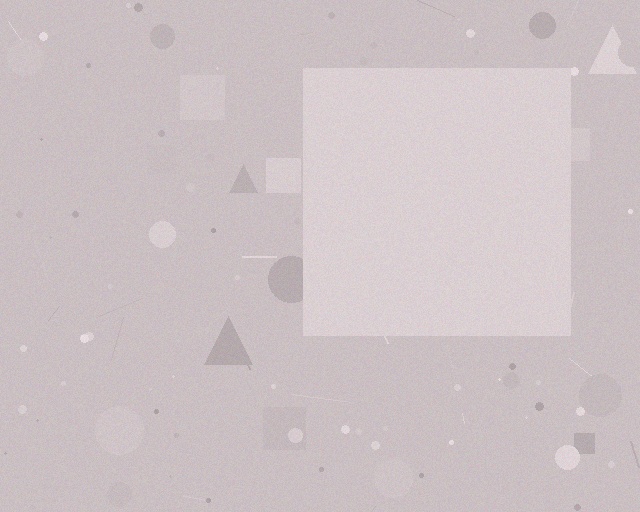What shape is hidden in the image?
A square is hidden in the image.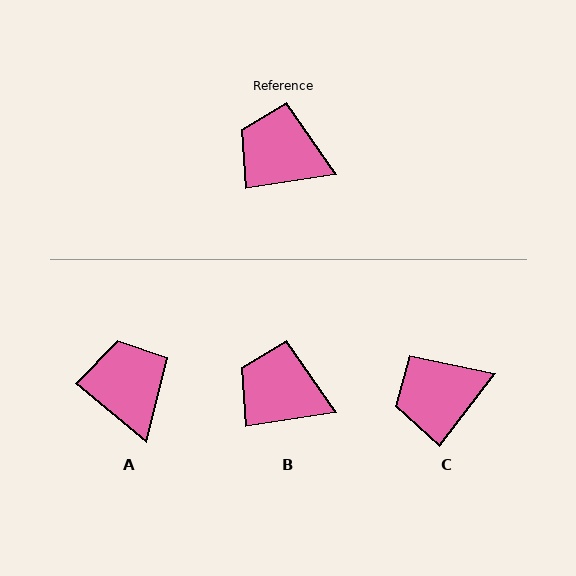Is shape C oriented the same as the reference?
No, it is off by about 44 degrees.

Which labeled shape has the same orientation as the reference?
B.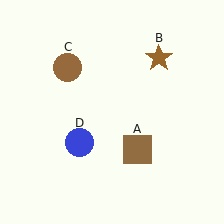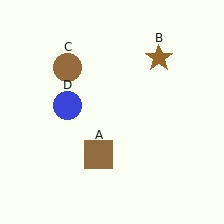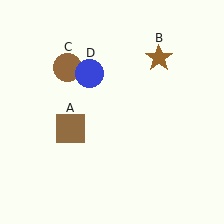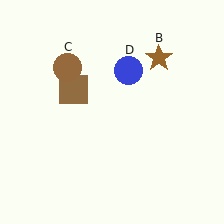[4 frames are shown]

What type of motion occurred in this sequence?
The brown square (object A), blue circle (object D) rotated clockwise around the center of the scene.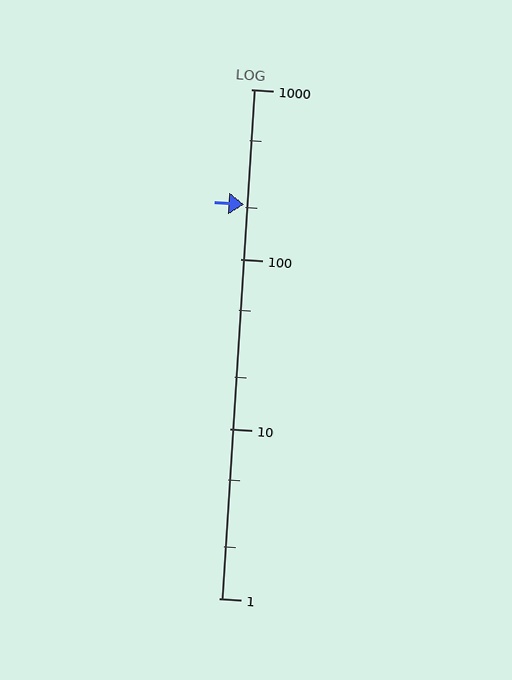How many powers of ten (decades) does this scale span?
The scale spans 3 decades, from 1 to 1000.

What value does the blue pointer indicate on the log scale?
The pointer indicates approximately 210.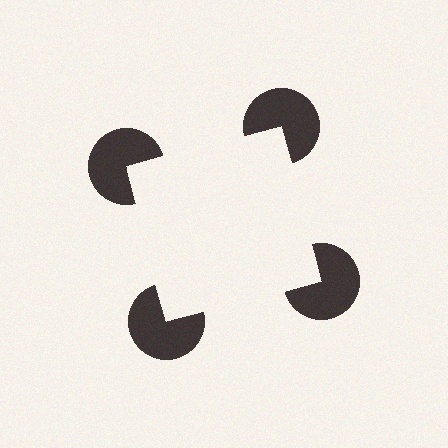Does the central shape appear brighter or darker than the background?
It typically appears slightly brighter than the background, even though no actual brightness change is drawn.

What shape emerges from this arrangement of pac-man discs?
An illusory square — its edges are inferred from the aligned wedge cuts in the pac-man discs, not physically drawn.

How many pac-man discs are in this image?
There are 4 — one at each vertex of the illusory square.